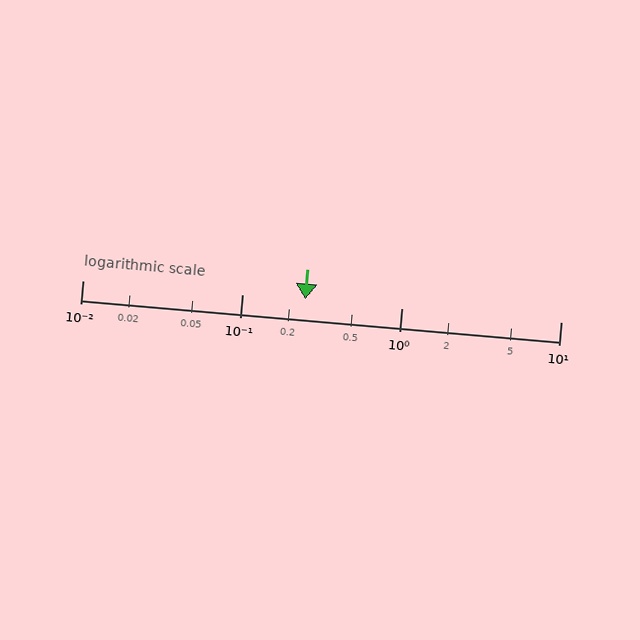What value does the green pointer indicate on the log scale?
The pointer indicates approximately 0.25.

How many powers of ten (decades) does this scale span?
The scale spans 3 decades, from 0.01 to 10.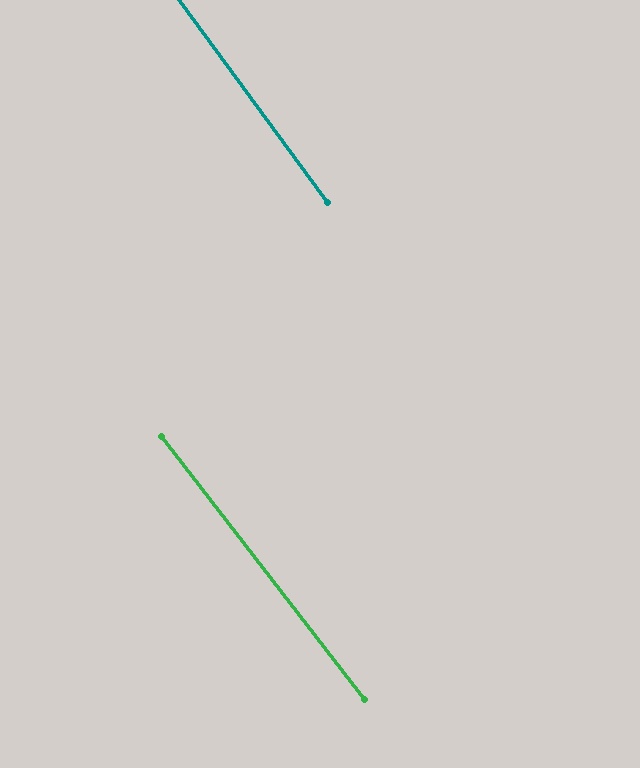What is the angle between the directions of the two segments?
Approximately 2 degrees.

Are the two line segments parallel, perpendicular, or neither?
Parallel — their directions differ by only 1.7°.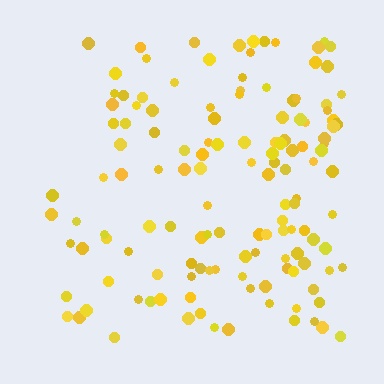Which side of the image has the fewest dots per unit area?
The left.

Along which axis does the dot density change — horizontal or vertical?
Horizontal.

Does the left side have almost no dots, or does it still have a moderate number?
Still a moderate number, just noticeably fewer than the right.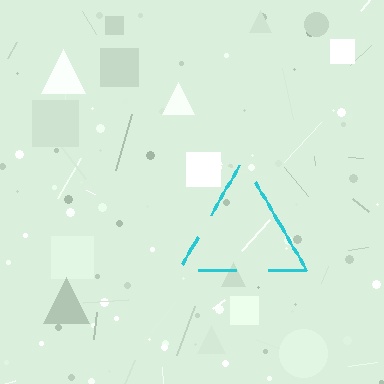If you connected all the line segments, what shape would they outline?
They would outline a triangle.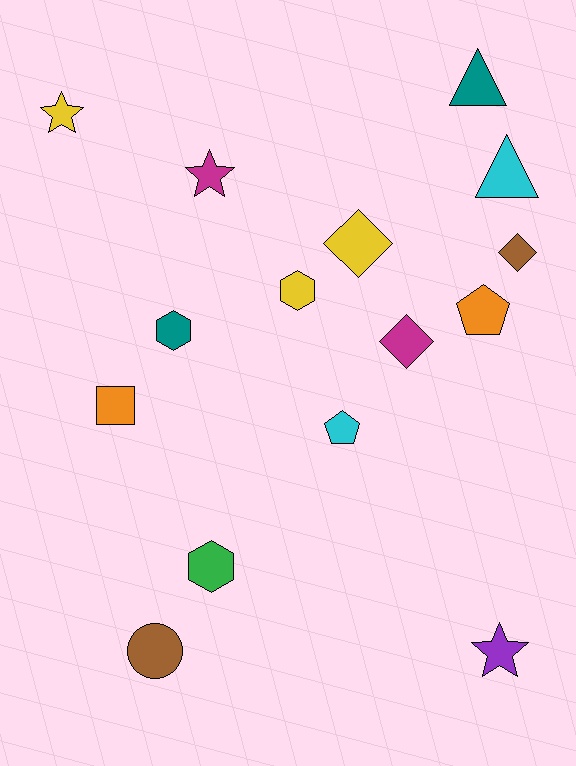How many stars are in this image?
There are 3 stars.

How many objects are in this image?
There are 15 objects.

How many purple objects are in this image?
There is 1 purple object.